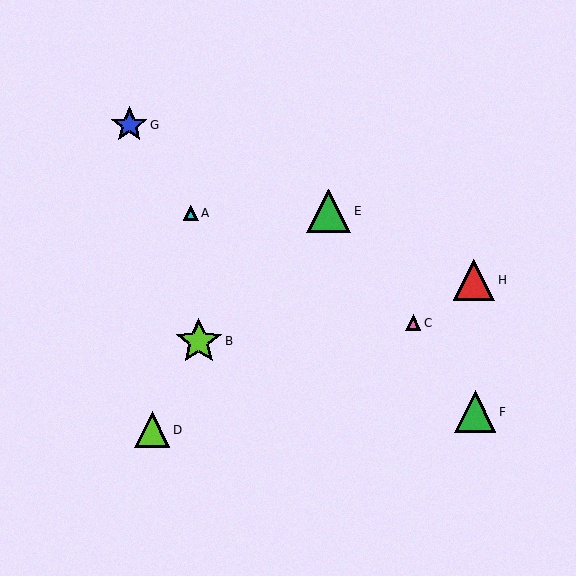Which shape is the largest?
The lime star (labeled B) is the largest.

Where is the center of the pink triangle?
The center of the pink triangle is at (413, 323).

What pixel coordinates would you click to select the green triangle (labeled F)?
Click at (475, 412) to select the green triangle F.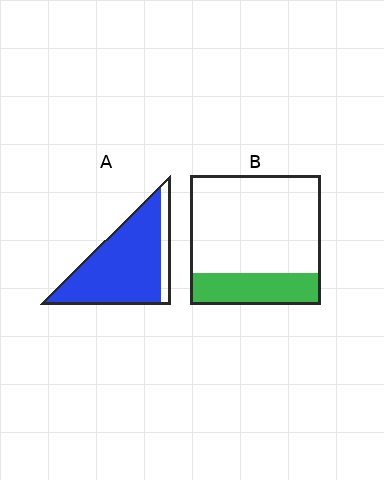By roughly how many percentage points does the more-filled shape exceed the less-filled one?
By roughly 60 percentage points (A over B).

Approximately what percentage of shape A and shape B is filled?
A is approximately 85% and B is approximately 25%.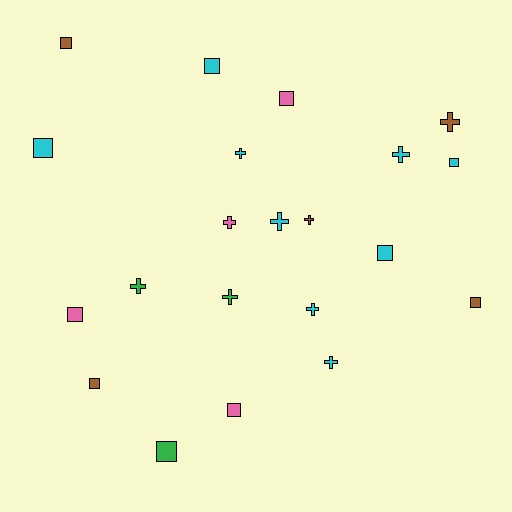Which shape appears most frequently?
Square, with 11 objects.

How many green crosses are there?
There are 2 green crosses.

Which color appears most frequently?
Cyan, with 9 objects.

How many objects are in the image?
There are 21 objects.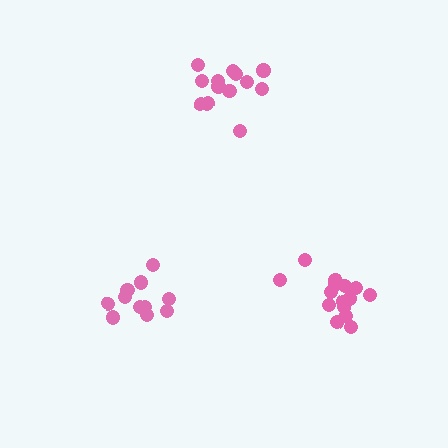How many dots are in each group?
Group 1: 13 dots, Group 2: 15 dots, Group 3: 11 dots (39 total).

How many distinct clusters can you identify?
There are 3 distinct clusters.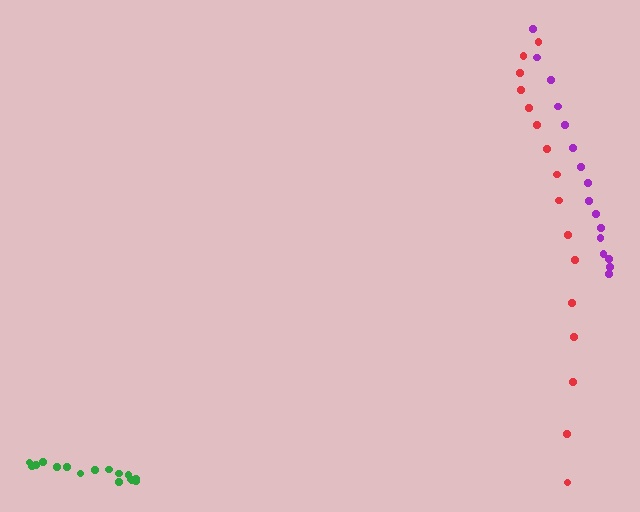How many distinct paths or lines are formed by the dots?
There are 3 distinct paths.